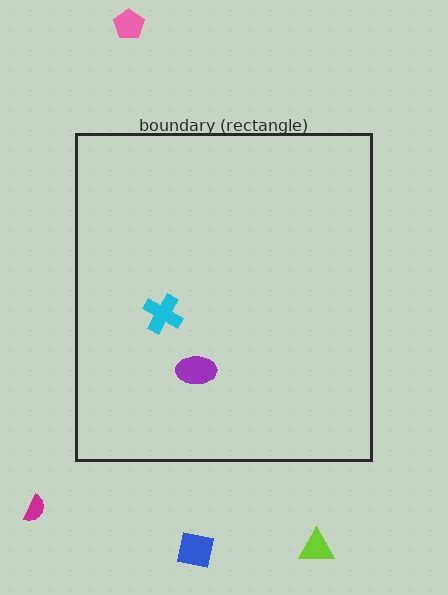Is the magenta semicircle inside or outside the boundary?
Outside.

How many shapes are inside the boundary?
2 inside, 4 outside.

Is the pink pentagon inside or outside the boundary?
Outside.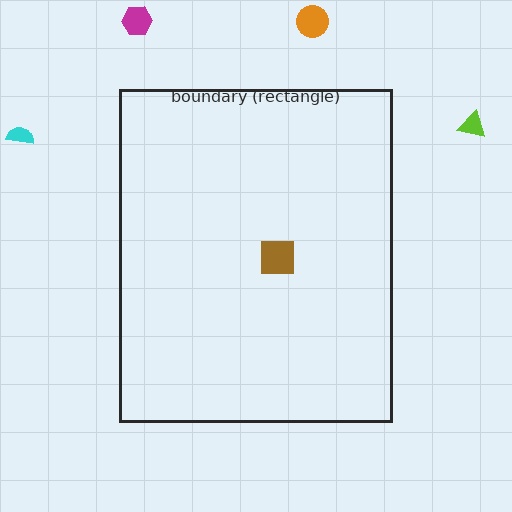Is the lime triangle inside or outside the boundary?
Outside.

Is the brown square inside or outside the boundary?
Inside.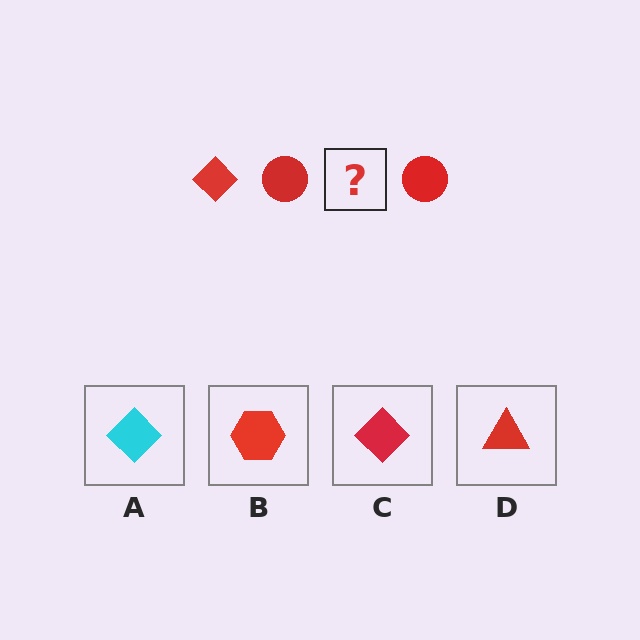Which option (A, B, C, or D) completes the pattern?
C.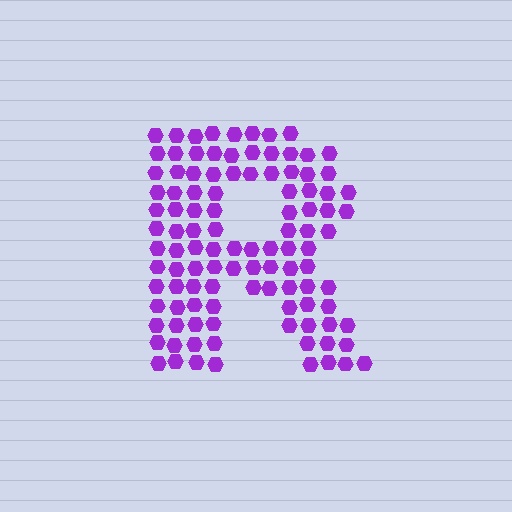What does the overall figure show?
The overall figure shows the letter R.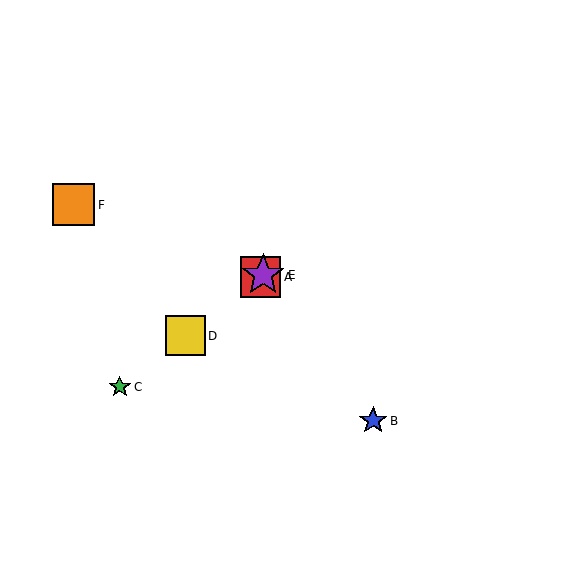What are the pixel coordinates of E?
Object E is at (263, 275).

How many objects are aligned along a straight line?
4 objects (A, C, D, E) are aligned along a straight line.